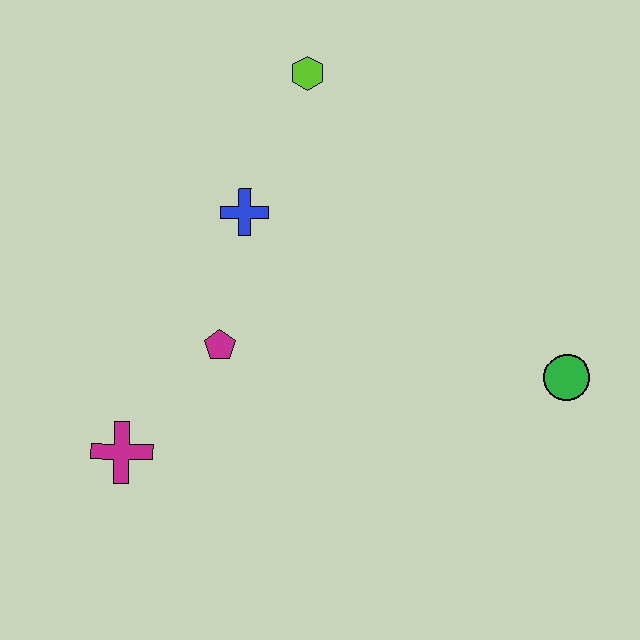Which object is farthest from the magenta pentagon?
The green circle is farthest from the magenta pentagon.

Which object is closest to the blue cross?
The magenta pentagon is closest to the blue cross.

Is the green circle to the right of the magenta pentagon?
Yes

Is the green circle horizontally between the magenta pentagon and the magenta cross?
No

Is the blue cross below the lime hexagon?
Yes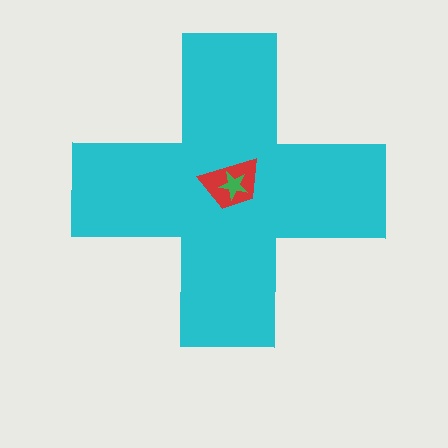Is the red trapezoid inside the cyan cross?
Yes.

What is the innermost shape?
The green star.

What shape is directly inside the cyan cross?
The red trapezoid.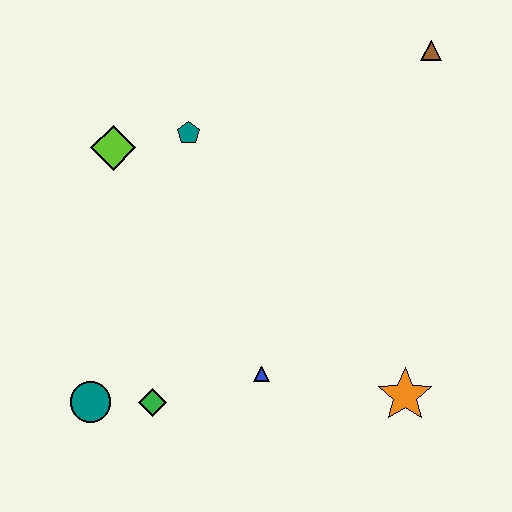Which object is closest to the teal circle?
The green diamond is closest to the teal circle.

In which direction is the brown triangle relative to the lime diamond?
The brown triangle is to the right of the lime diamond.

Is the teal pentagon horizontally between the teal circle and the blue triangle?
Yes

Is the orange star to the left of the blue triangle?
No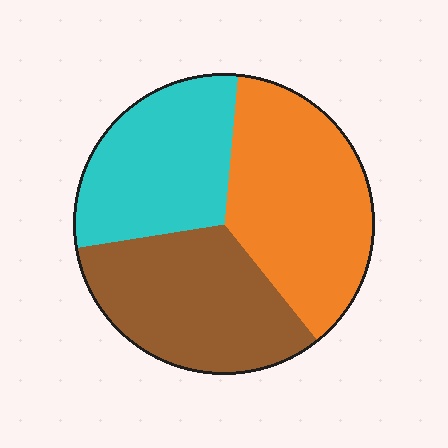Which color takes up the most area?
Orange, at roughly 40%.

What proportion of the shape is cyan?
Cyan covers around 30% of the shape.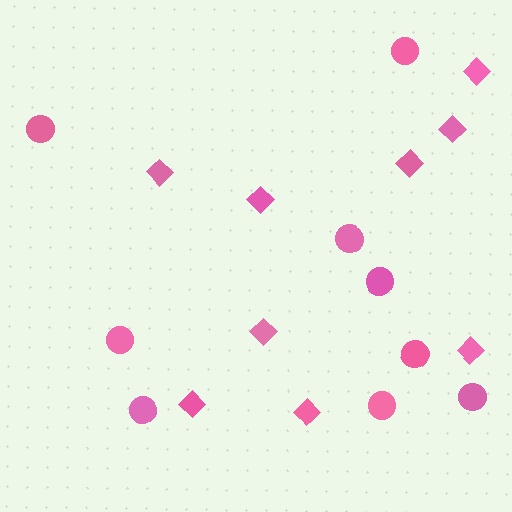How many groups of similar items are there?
There are 2 groups: one group of diamonds (9) and one group of circles (9).